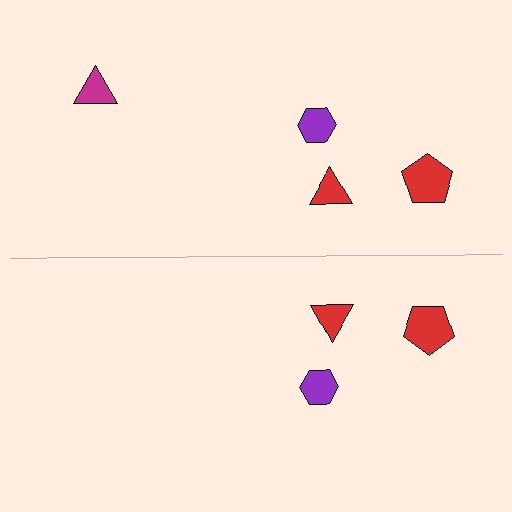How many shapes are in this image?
There are 7 shapes in this image.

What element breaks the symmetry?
A magenta triangle is missing from the bottom side.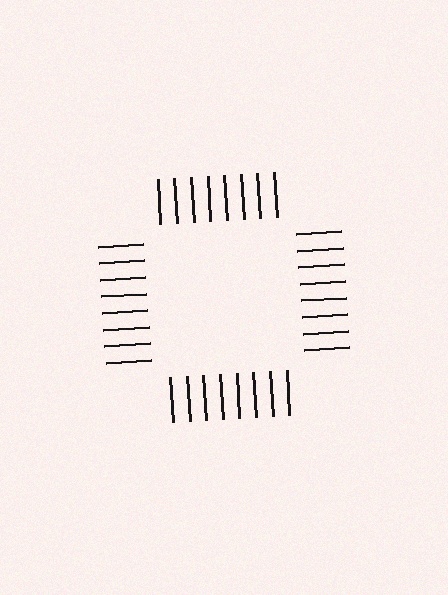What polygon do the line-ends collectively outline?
An illusory square — the line segments terminate on its edges but no continuous stroke is drawn.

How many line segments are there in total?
32 — 8 along each of the 4 edges.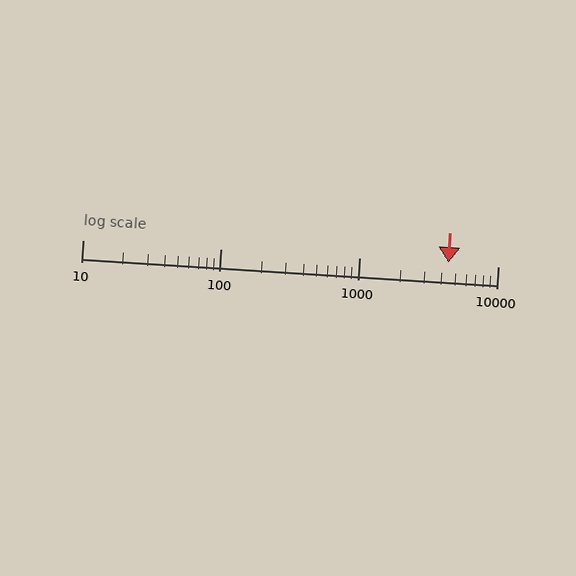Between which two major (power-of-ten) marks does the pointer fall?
The pointer is between 1000 and 10000.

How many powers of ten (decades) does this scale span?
The scale spans 3 decades, from 10 to 10000.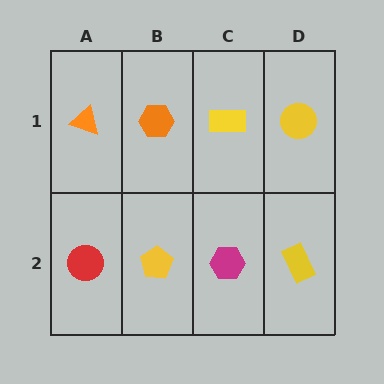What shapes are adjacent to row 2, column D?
A yellow circle (row 1, column D), a magenta hexagon (row 2, column C).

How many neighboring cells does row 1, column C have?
3.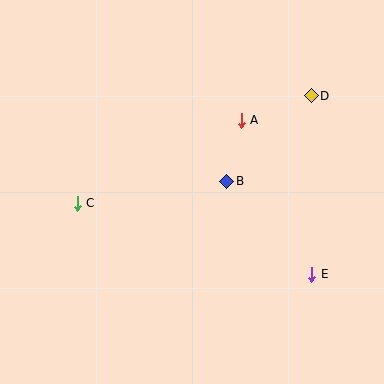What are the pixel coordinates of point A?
Point A is at (241, 120).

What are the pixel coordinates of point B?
Point B is at (227, 181).